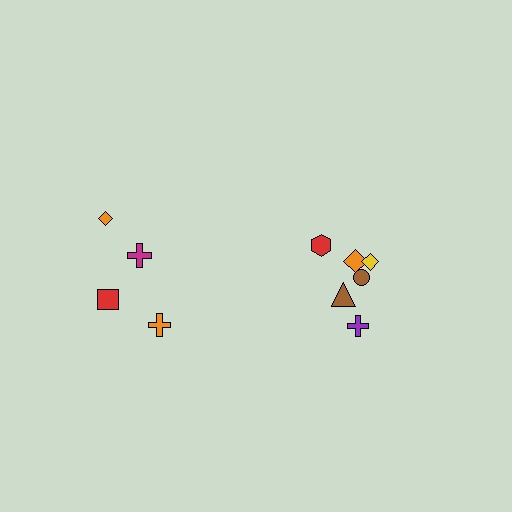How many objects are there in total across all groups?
There are 10 objects.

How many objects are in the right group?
There are 6 objects.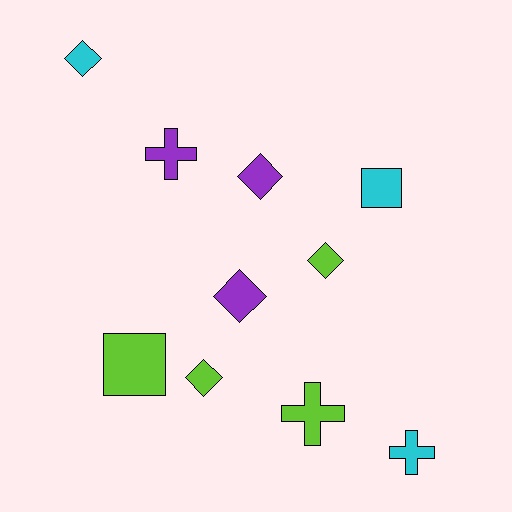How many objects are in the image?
There are 10 objects.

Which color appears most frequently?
Lime, with 4 objects.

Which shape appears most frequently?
Diamond, with 5 objects.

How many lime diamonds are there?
There are 2 lime diamonds.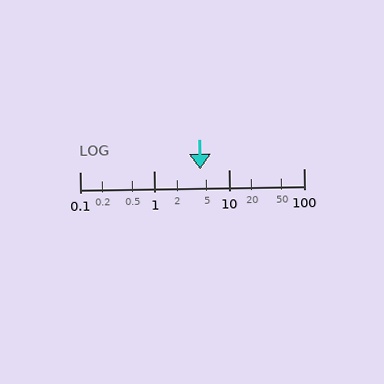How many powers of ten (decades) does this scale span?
The scale spans 3 decades, from 0.1 to 100.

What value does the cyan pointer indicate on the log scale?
The pointer indicates approximately 4.1.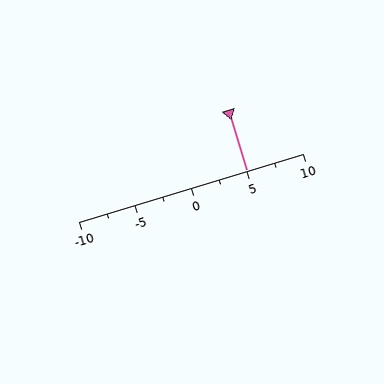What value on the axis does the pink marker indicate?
The marker indicates approximately 5.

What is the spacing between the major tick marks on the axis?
The major ticks are spaced 5 apart.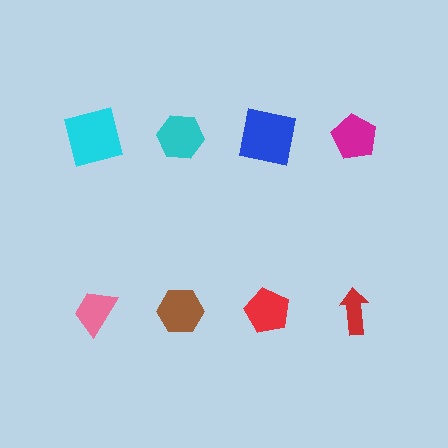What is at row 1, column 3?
A blue square.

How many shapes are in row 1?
4 shapes.